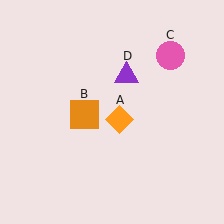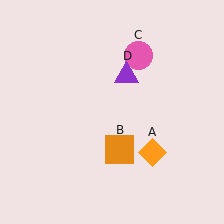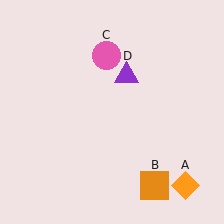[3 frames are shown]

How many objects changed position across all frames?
3 objects changed position: orange diamond (object A), orange square (object B), pink circle (object C).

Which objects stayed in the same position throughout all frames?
Purple triangle (object D) remained stationary.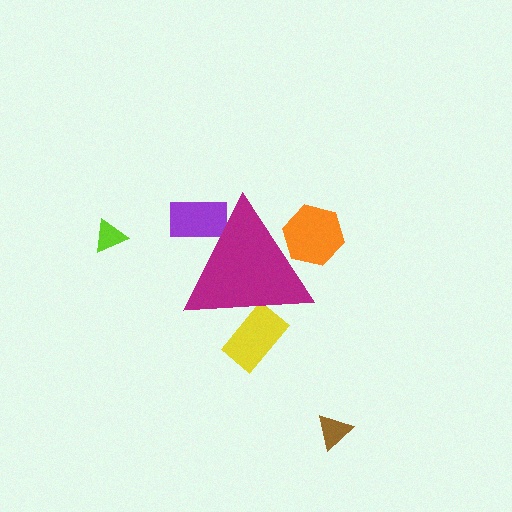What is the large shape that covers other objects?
A magenta triangle.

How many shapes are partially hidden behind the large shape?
3 shapes are partially hidden.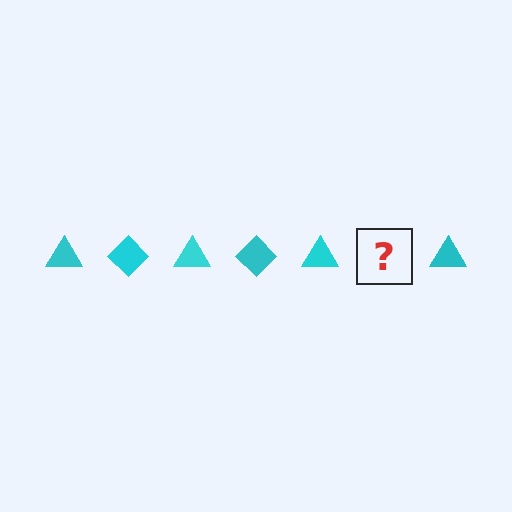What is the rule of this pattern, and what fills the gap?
The rule is that the pattern cycles through triangle, diamond shapes in cyan. The gap should be filled with a cyan diamond.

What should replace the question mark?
The question mark should be replaced with a cyan diamond.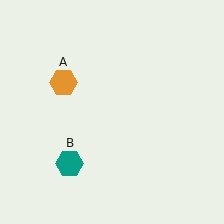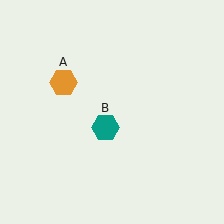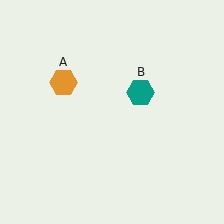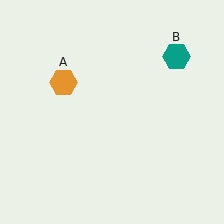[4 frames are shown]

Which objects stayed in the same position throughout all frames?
Orange hexagon (object A) remained stationary.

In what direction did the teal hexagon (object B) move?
The teal hexagon (object B) moved up and to the right.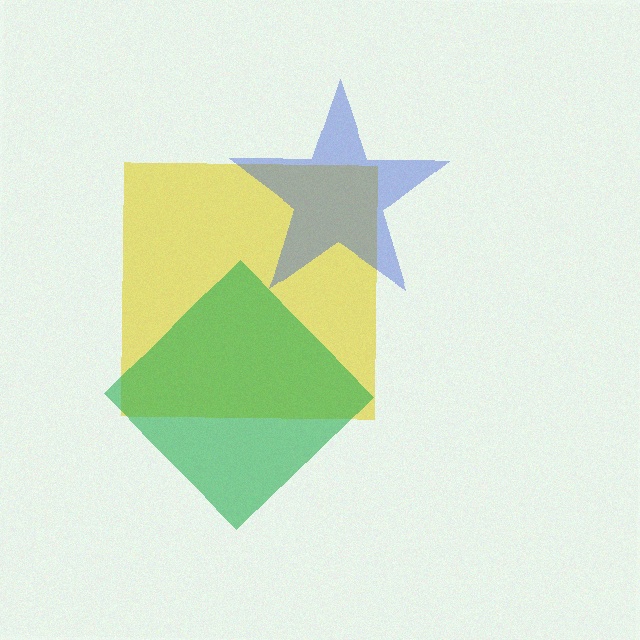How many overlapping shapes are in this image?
There are 3 overlapping shapes in the image.